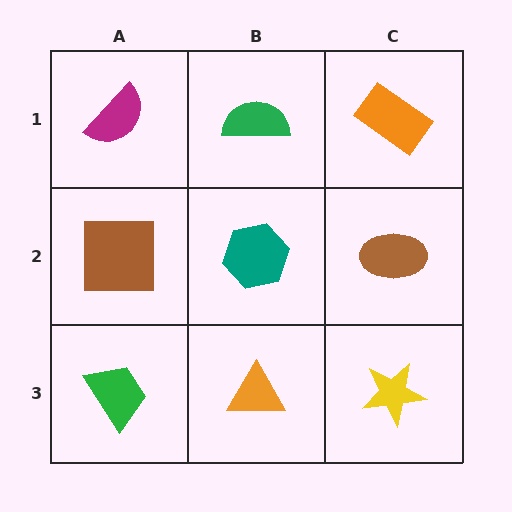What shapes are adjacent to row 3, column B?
A teal hexagon (row 2, column B), a green trapezoid (row 3, column A), a yellow star (row 3, column C).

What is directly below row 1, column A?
A brown square.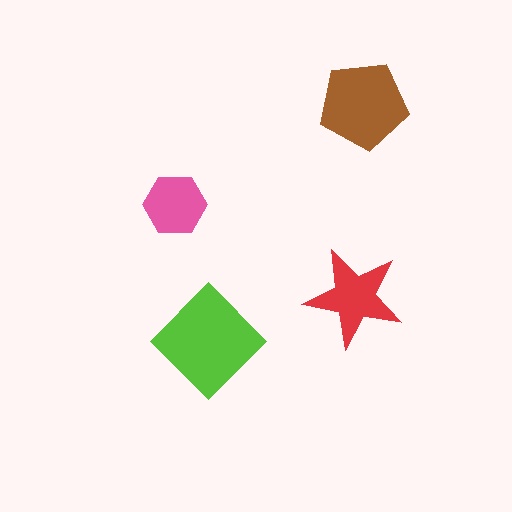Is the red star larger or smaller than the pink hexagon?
Larger.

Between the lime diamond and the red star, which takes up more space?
The lime diamond.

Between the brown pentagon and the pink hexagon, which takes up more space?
The brown pentagon.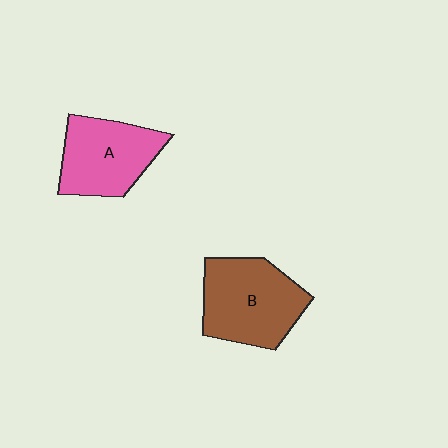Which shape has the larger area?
Shape B (brown).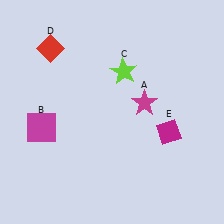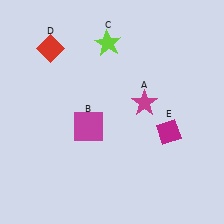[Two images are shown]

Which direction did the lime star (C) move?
The lime star (C) moved up.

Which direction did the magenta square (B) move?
The magenta square (B) moved right.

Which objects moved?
The objects that moved are: the magenta square (B), the lime star (C).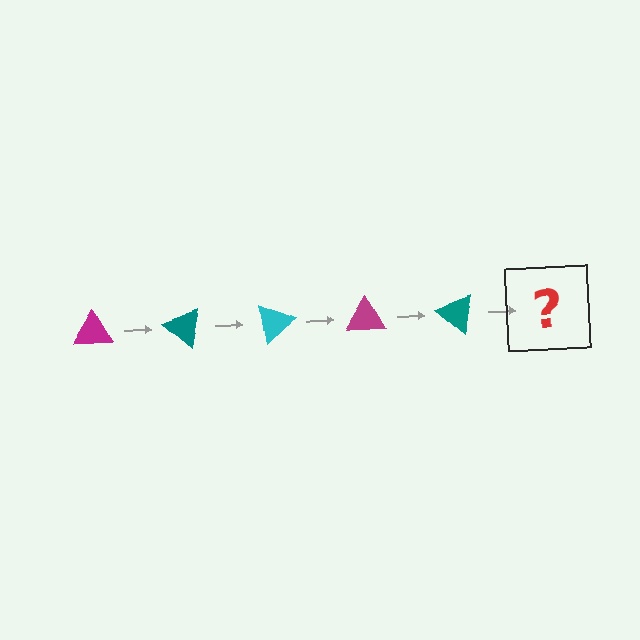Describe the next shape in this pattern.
It should be a cyan triangle, rotated 200 degrees from the start.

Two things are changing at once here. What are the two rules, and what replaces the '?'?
The two rules are that it rotates 40 degrees each step and the color cycles through magenta, teal, and cyan. The '?' should be a cyan triangle, rotated 200 degrees from the start.